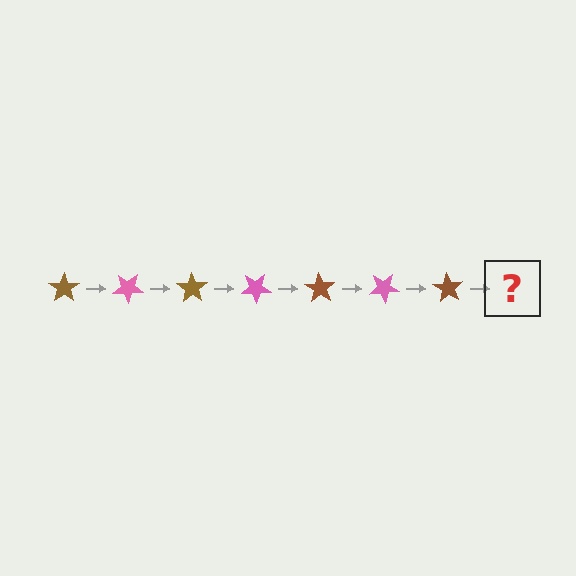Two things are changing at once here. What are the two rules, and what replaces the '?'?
The two rules are that it rotates 35 degrees each step and the color cycles through brown and pink. The '?' should be a pink star, rotated 245 degrees from the start.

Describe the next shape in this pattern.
It should be a pink star, rotated 245 degrees from the start.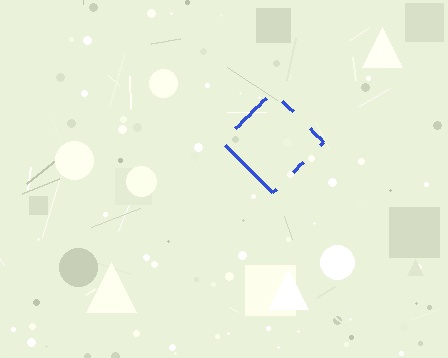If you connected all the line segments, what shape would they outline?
They would outline a diamond.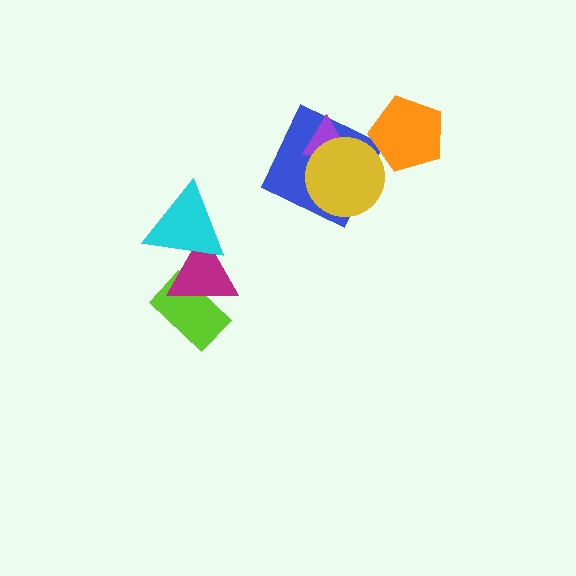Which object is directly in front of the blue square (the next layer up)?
The purple triangle is directly in front of the blue square.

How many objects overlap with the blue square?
2 objects overlap with the blue square.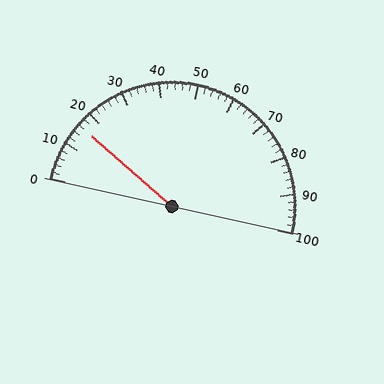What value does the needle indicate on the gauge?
The needle indicates approximately 16.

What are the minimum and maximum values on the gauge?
The gauge ranges from 0 to 100.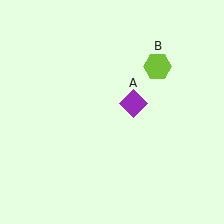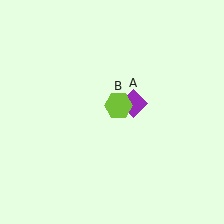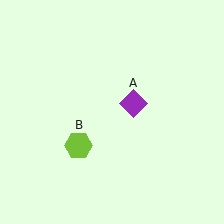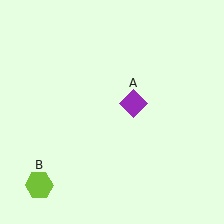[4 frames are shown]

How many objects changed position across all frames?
1 object changed position: lime hexagon (object B).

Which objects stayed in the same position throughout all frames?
Purple diamond (object A) remained stationary.